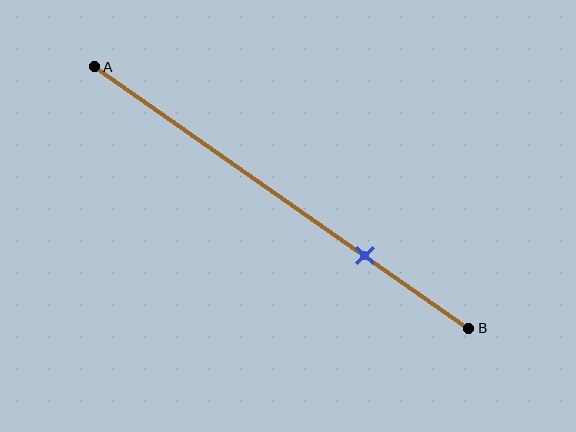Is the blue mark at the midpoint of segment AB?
No, the mark is at about 70% from A, not at the 50% midpoint.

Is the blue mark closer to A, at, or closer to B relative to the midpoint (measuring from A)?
The blue mark is closer to point B than the midpoint of segment AB.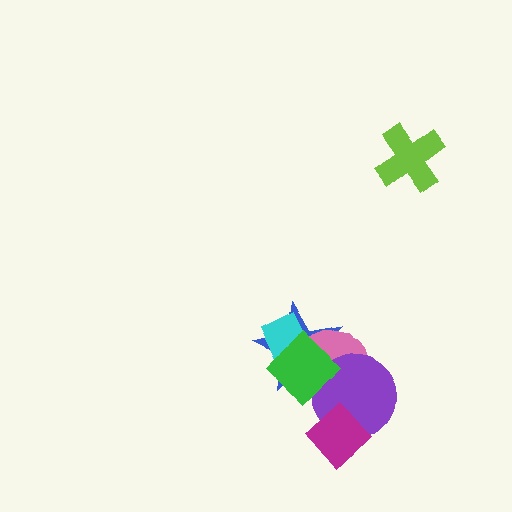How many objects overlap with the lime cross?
0 objects overlap with the lime cross.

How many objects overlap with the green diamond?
4 objects overlap with the green diamond.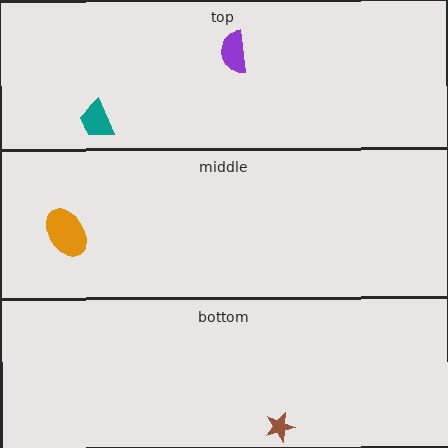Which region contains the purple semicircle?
The top region.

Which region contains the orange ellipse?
The middle region.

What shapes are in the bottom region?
The brown star.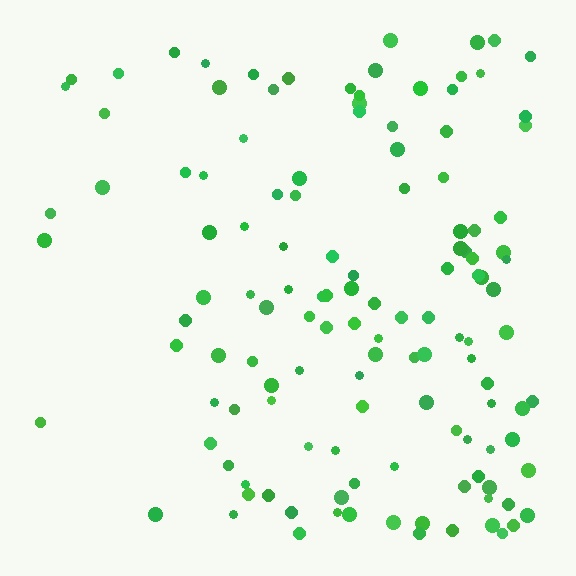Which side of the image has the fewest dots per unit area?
The left.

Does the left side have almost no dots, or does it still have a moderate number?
Still a moderate number, just noticeably fewer than the right.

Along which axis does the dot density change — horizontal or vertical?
Horizontal.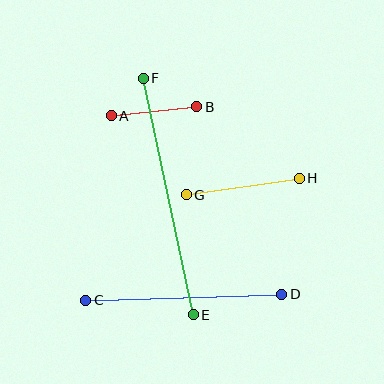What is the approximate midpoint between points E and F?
The midpoint is at approximately (168, 196) pixels.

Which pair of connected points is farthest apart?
Points E and F are farthest apart.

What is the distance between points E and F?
The distance is approximately 242 pixels.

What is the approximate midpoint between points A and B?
The midpoint is at approximately (154, 111) pixels.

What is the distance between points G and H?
The distance is approximately 114 pixels.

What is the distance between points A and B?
The distance is approximately 86 pixels.